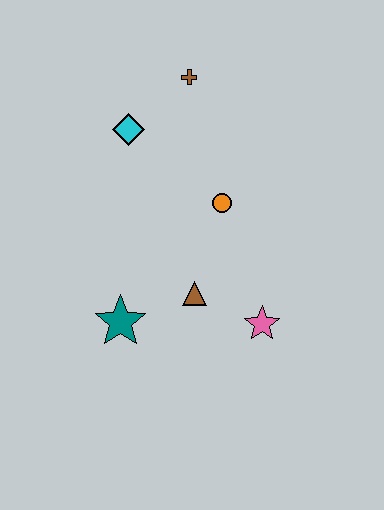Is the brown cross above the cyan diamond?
Yes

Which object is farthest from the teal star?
The brown cross is farthest from the teal star.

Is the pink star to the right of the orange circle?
Yes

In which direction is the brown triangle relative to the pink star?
The brown triangle is to the left of the pink star.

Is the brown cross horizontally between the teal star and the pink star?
Yes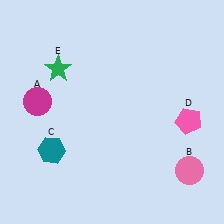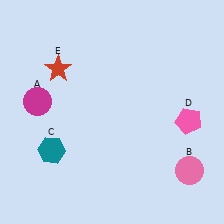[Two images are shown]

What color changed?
The star (E) changed from green in Image 1 to red in Image 2.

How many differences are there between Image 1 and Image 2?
There is 1 difference between the two images.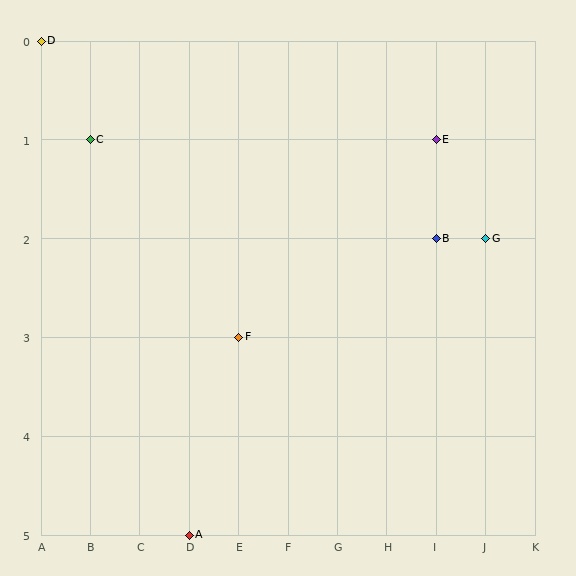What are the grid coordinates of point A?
Point A is at grid coordinates (D, 5).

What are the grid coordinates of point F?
Point F is at grid coordinates (E, 3).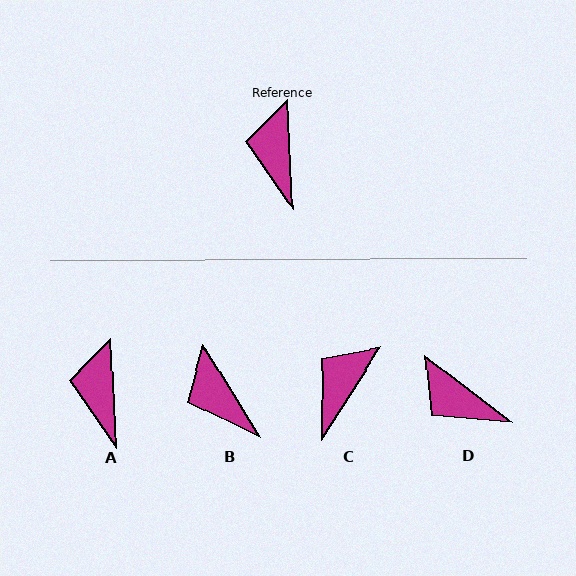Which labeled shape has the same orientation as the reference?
A.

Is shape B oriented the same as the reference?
No, it is off by about 29 degrees.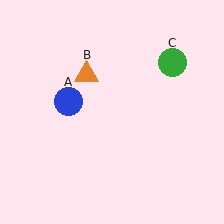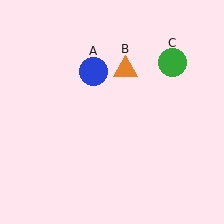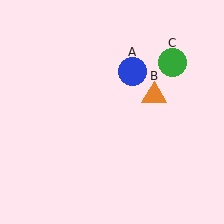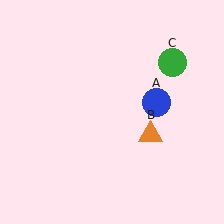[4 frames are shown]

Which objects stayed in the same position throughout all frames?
Green circle (object C) remained stationary.